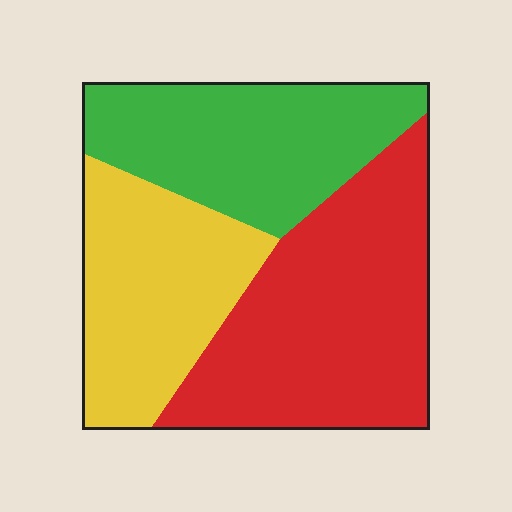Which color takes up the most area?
Red, at roughly 40%.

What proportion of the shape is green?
Green covers around 30% of the shape.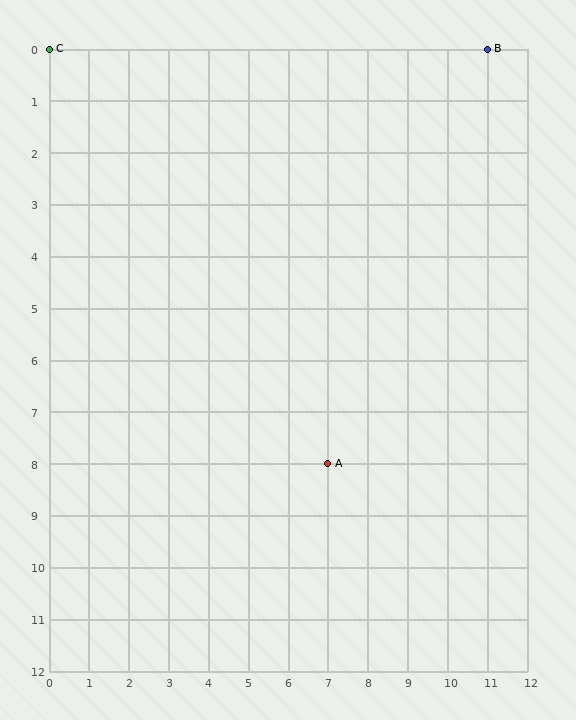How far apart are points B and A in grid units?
Points B and A are 4 columns and 8 rows apart (about 8.9 grid units diagonally).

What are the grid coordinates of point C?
Point C is at grid coordinates (0, 0).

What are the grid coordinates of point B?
Point B is at grid coordinates (11, 0).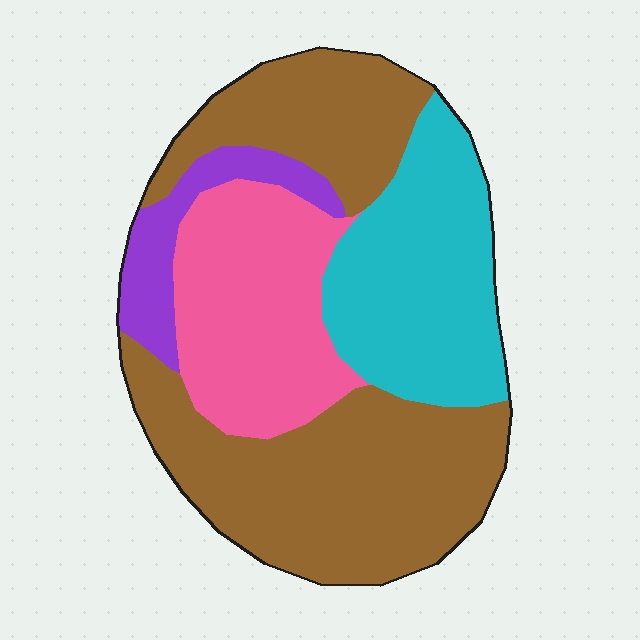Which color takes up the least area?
Purple, at roughly 10%.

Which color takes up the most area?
Brown, at roughly 45%.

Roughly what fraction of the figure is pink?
Pink takes up less than a quarter of the figure.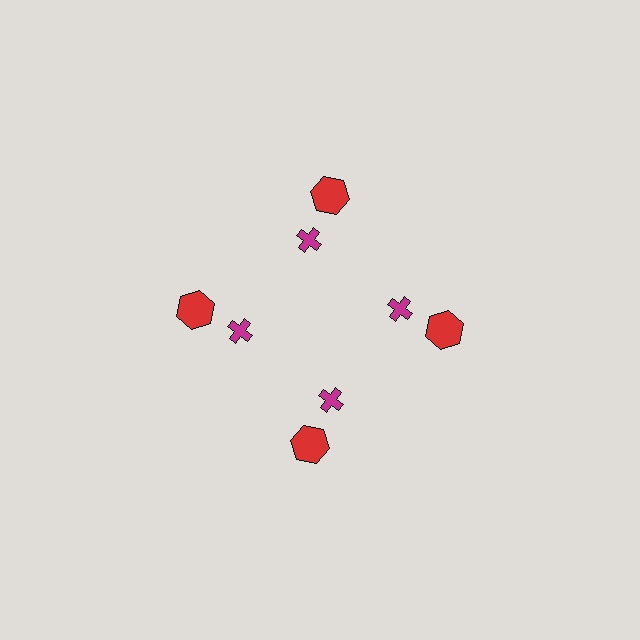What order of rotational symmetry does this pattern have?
This pattern has 4-fold rotational symmetry.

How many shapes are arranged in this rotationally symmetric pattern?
There are 8 shapes, arranged in 4 groups of 2.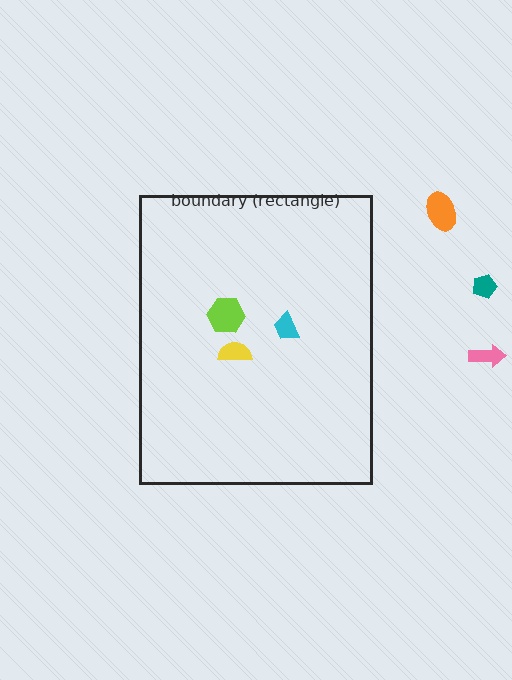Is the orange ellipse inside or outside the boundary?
Outside.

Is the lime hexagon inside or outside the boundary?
Inside.